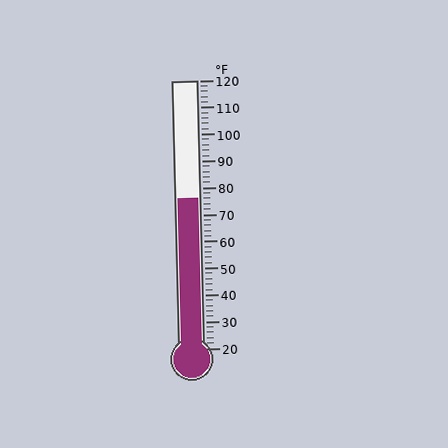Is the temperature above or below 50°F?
The temperature is above 50°F.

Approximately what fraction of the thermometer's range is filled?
The thermometer is filled to approximately 55% of its range.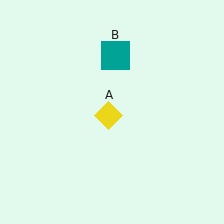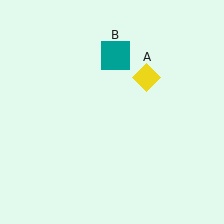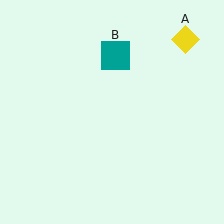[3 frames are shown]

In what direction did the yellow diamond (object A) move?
The yellow diamond (object A) moved up and to the right.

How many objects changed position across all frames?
1 object changed position: yellow diamond (object A).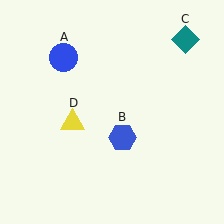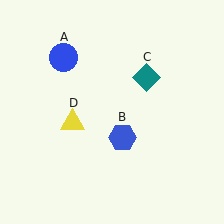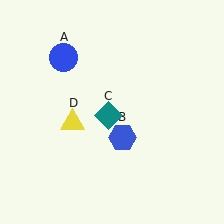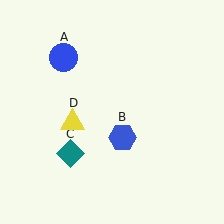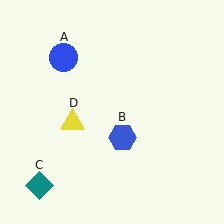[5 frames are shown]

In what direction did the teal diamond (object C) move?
The teal diamond (object C) moved down and to the left.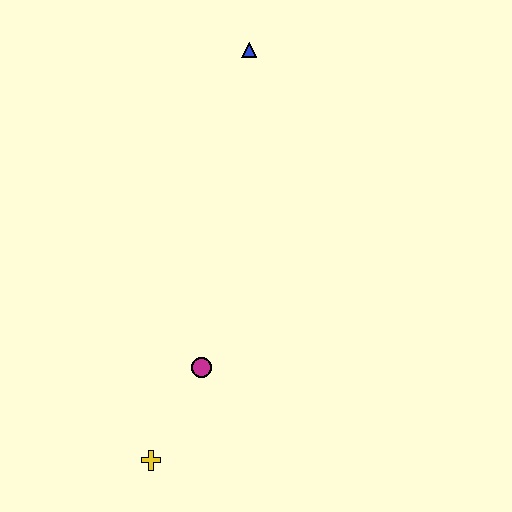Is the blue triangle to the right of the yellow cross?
Yes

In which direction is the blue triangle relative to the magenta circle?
The blue triangle is above the magenta circle.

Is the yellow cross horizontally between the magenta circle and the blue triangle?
No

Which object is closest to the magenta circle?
The yellow cross is closest to the magenta circle.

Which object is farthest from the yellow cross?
The blue triangle is farthest from the yellow cross.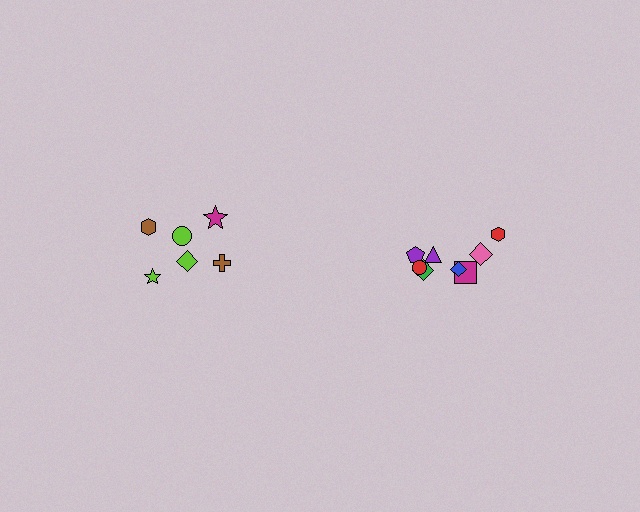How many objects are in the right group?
There are 8 objects.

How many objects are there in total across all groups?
There are 14 objects.